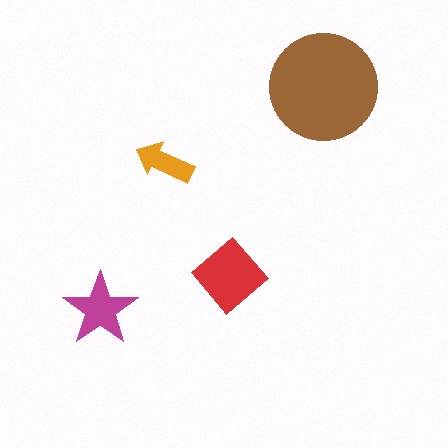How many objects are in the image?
There are 4 objects in the image.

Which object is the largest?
The brown circle.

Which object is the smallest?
The orange arrow.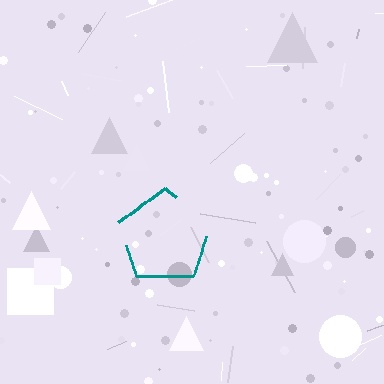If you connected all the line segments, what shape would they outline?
They would outline a pentagon.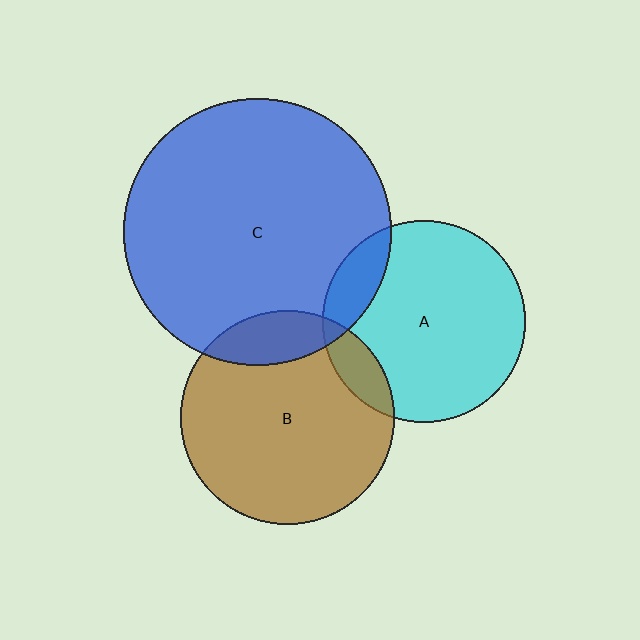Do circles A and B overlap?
Yes.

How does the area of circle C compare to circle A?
Approximately 1.7 times.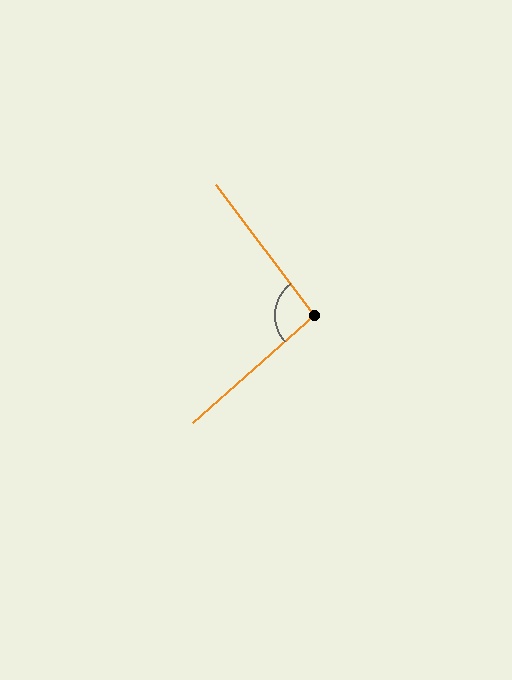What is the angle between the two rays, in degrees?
Approximately 95 degrees.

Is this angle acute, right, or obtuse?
It is approximately a right angle.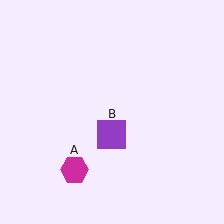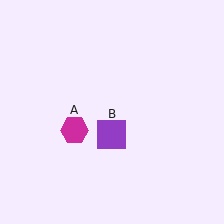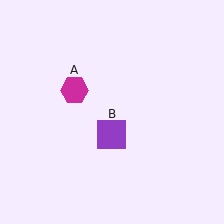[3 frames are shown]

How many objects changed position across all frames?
1 object changed position: magenta hexagon (object A).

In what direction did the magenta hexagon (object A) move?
The magenta hexagon (object A) moved up.